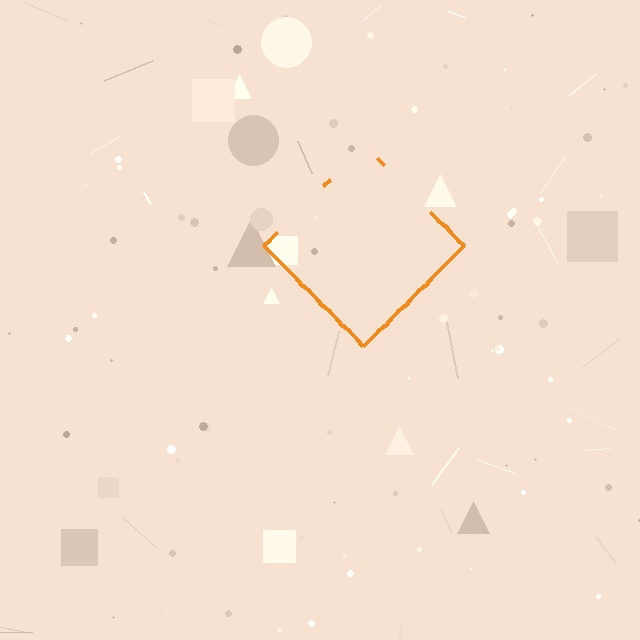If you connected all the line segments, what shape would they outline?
They would outline a diamond.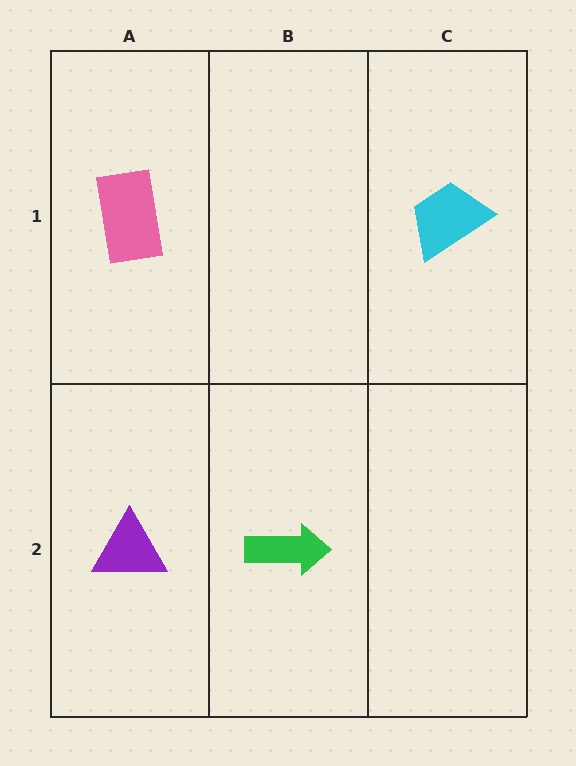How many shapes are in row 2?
2 shapes.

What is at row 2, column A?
A purple triangle.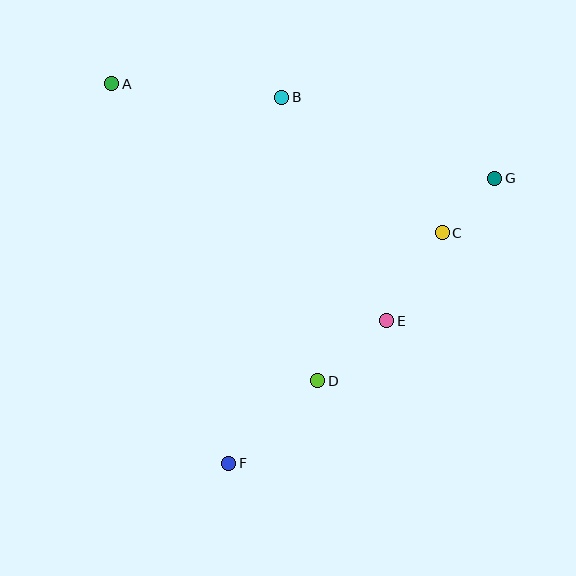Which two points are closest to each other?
Points C and G are closest to each other.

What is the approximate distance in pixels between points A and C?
The distance between A and C is approximately 362 pixels.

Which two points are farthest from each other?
Points A and F are farthest from each other.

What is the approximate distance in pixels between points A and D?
The distance between A and D is approximately 361 pixels.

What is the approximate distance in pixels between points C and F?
The distance between C and F is approximately 314 pixels.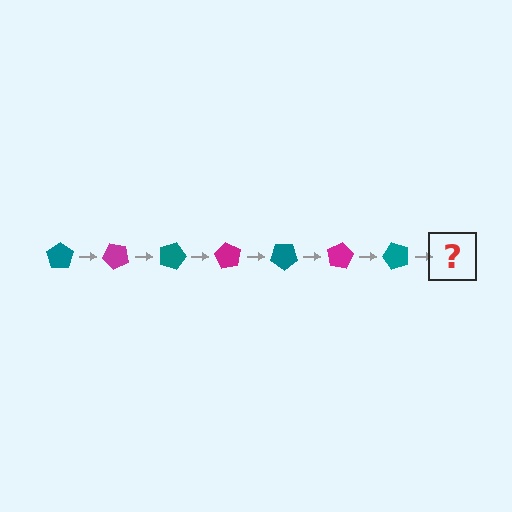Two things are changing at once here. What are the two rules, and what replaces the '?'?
The two rules are that it rotates 45 degrees each step and the color cycles through teal and magenta. The '?' should be a magenta pentagon, rotated 315 degrees from the start.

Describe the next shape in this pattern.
It should be a magenta pentagon, rotated 315 degrees from the start.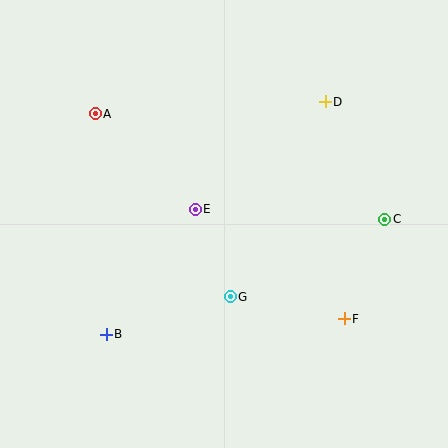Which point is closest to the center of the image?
Point E at (195, 209) is closest to the center.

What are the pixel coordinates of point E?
Point E is at (195, 209).